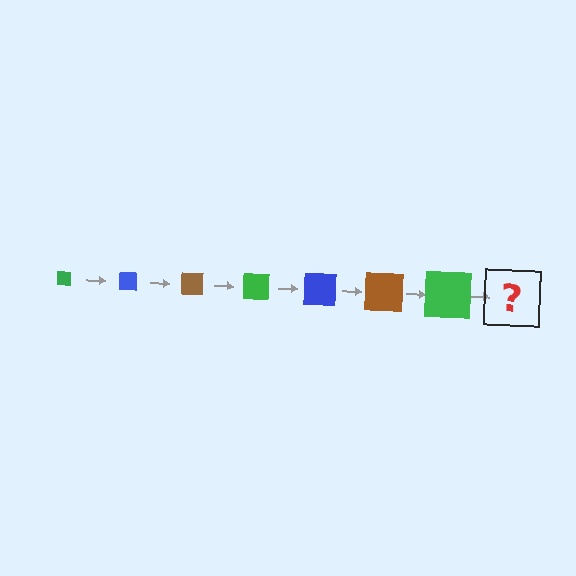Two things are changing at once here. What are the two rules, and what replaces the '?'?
The two rules are that the square grows larger each step and the color cycles through green, blue, and brown. The '?' should be a blue square, larger than the previous one.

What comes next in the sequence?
The next element should be a blue square, larger than the previous one.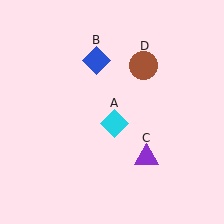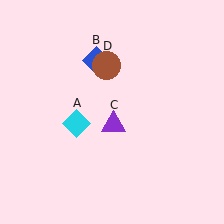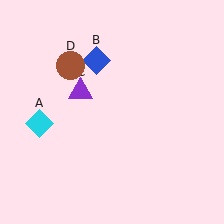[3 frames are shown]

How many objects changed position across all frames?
3 objects changed position: cyan diamond (object A), purple triangle (object C), brown circle (object D).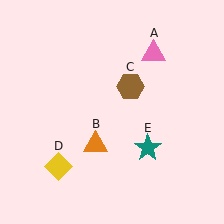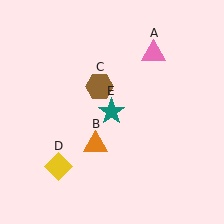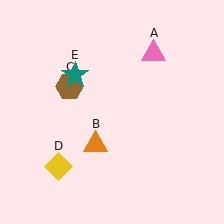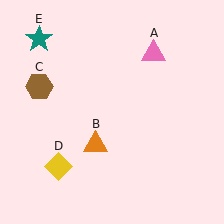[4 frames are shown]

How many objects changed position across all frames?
2 objects changed position: brown hexagon (object C), teal star (object E).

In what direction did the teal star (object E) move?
The teal star (object E) moved up and to the left.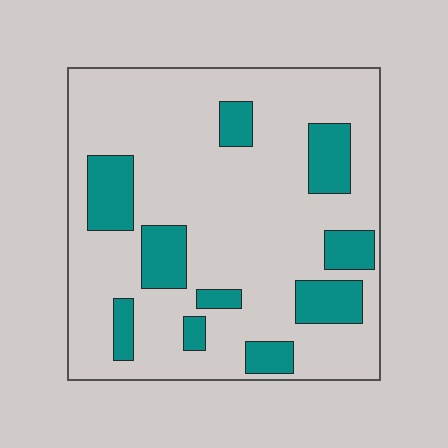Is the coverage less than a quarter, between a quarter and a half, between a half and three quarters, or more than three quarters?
Less than a quarter.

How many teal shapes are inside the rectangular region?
10.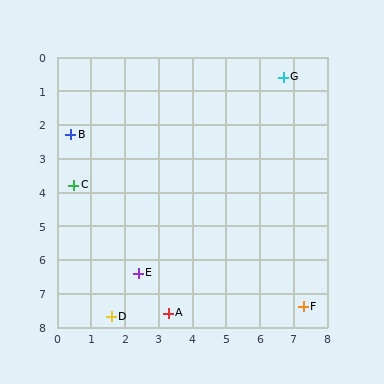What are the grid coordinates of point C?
Point C is at approximately (0.5, 3.8).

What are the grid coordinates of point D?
Point D is at approximately (1.6, 7.7).